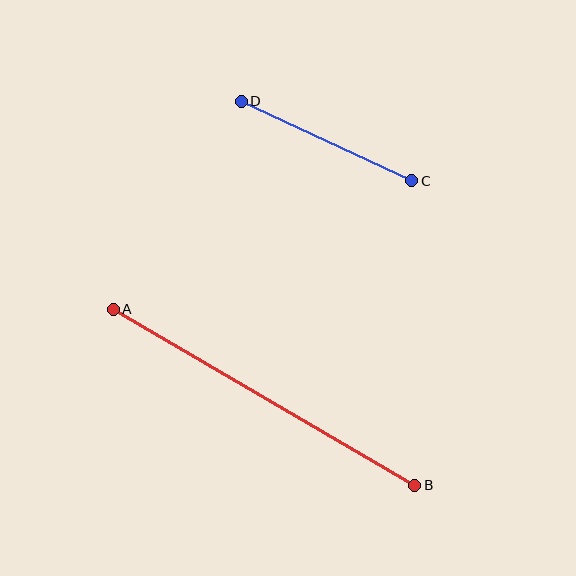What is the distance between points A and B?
The distance is approximately 349 pixels.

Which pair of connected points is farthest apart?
Points A and B are farthest apart.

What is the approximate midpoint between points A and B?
The midpoint is at approximately (264, 397) pixels.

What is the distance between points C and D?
The distance is approximately 188 pixels.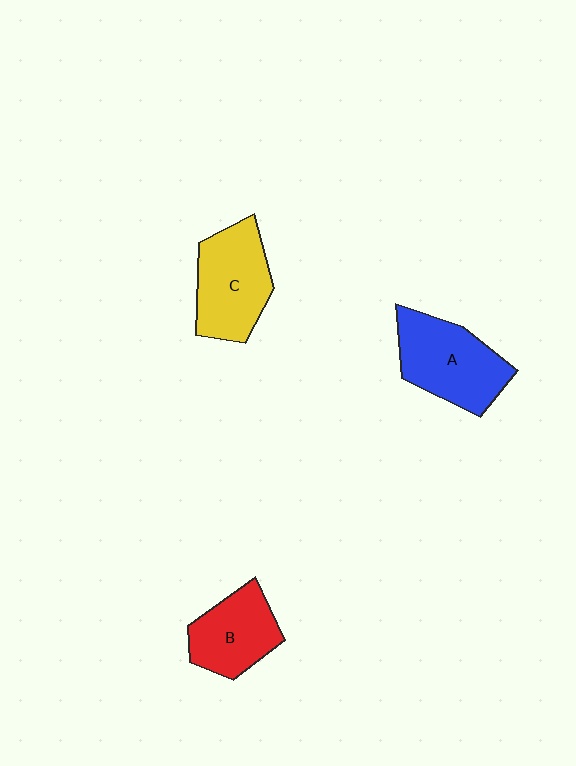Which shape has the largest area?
Shape A (blue).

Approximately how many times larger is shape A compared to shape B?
Approximately 1.3 times.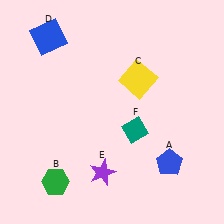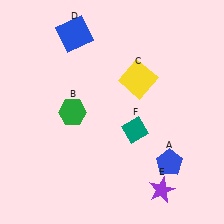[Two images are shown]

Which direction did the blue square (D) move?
The blue square (D) moved right.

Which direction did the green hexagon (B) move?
The green hexagon (B) moved up.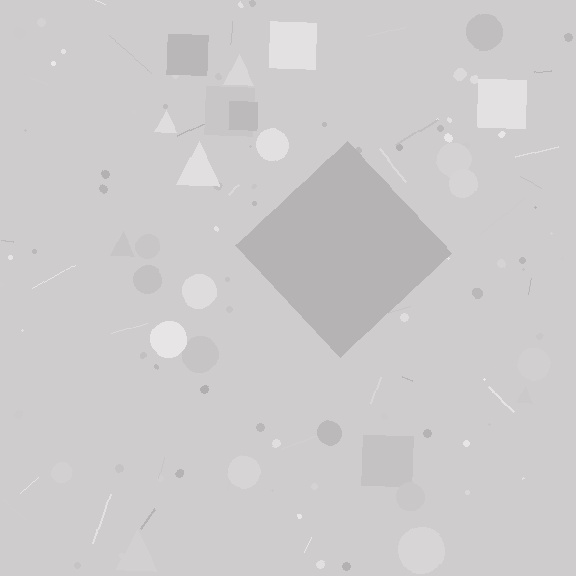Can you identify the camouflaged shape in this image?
The camouflaged shape is a diamond.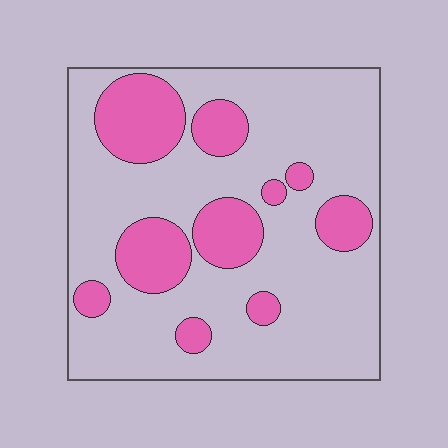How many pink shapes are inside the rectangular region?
10.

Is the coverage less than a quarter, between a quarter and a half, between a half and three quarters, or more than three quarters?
Between a quarter and a half.